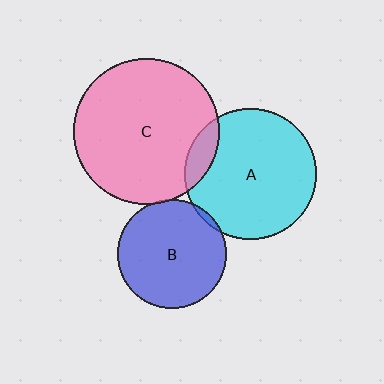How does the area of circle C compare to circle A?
Approximately 1.2 times.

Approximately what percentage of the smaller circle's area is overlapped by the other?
Approximately 5%.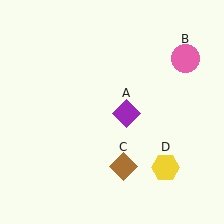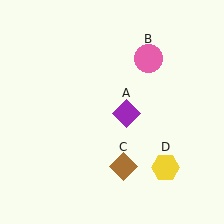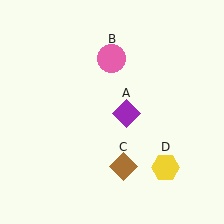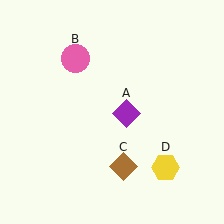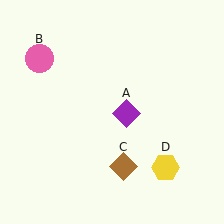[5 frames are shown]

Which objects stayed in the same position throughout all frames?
Purple diamond (object A) and brown diamond (object C) and yellow hexagon (object D) remained stationary.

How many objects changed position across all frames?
1 object changed position: pink circle (object B).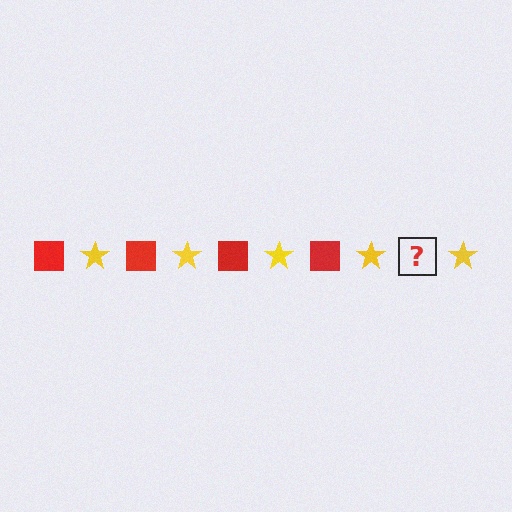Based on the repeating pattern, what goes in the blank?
The blank should be a red square.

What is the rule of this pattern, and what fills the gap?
The rule is that the pattern alternates between red square and yellow star. The gap should be filled with a red square.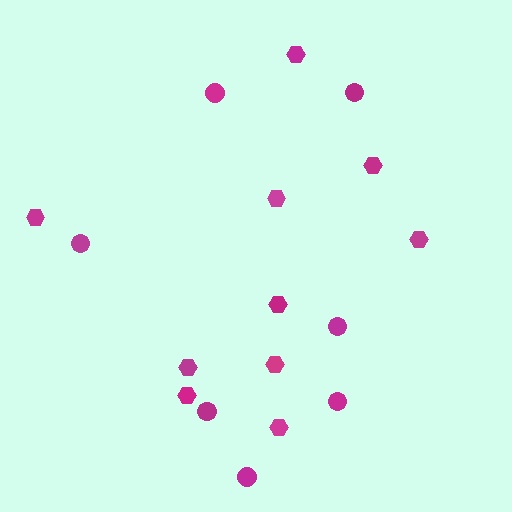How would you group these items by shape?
There are 2 groups: one group of circles (7) and one group of hexagons (10).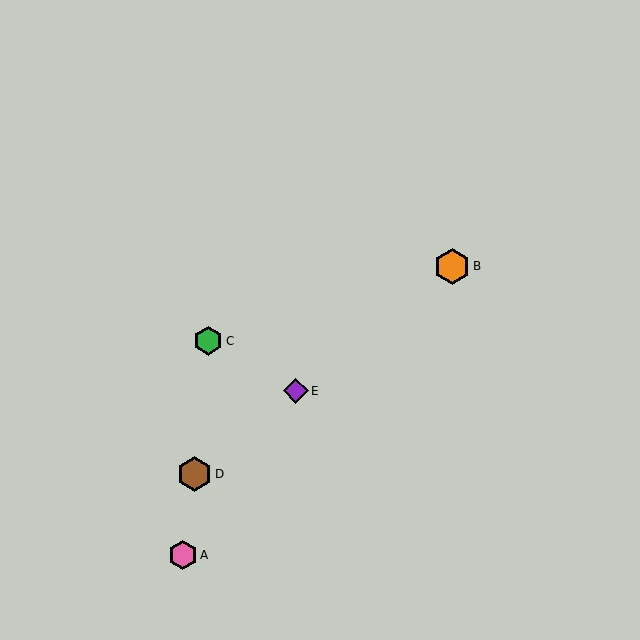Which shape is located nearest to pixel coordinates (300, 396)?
The purple diamond (labeled E) at (296, 391) is nearest to that location.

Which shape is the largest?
The orange hexagon (labeled B) is the largest.